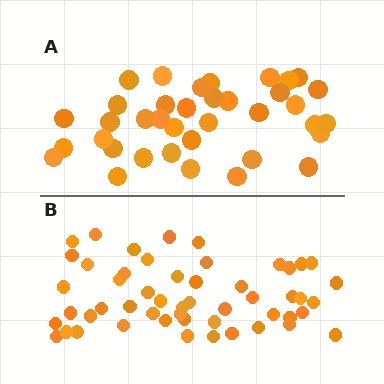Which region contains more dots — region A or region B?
Region B (the bottom region) has more dots.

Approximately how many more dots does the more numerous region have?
Region B has approximately 15 more dots than region A.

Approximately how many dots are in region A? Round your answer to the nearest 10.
About 40 dots. (The exact count is 37, which rounds to 40.)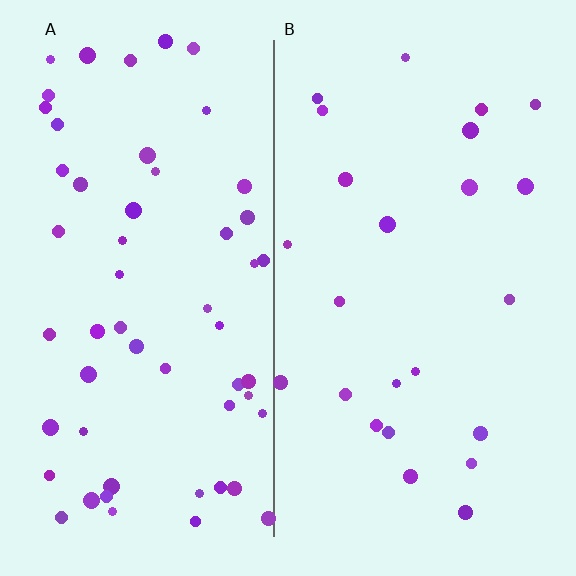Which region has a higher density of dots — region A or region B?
A (the left).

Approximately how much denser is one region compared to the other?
Approximately 2.3× — region A over region B.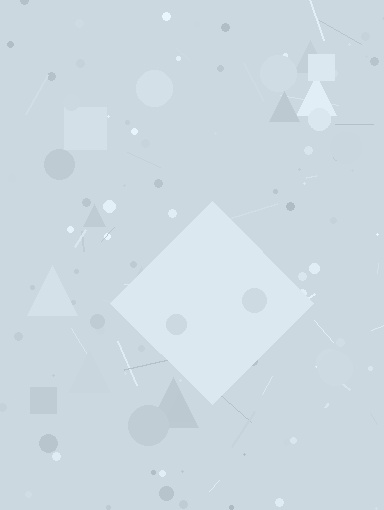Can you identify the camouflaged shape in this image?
The camouflaged shape is a diamond.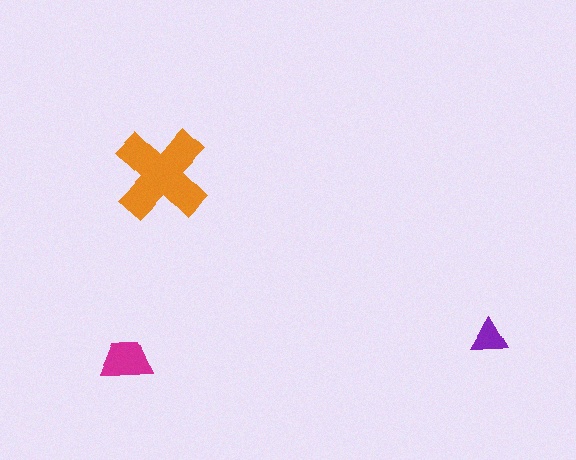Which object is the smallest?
The purple triangle.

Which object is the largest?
The orange cross.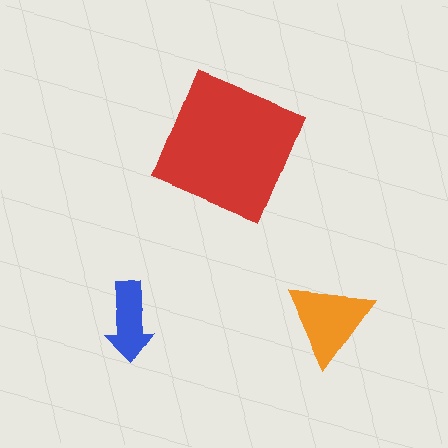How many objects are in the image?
There are 3 objects in the image.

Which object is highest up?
The red square is topmost.